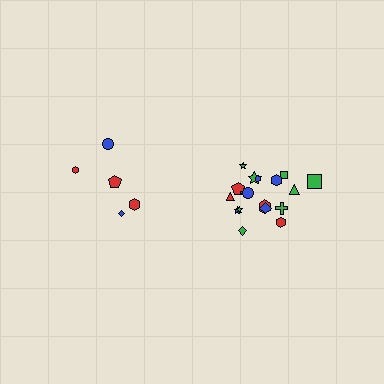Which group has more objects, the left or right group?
The right group.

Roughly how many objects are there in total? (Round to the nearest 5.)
Roughly 25 objects in total.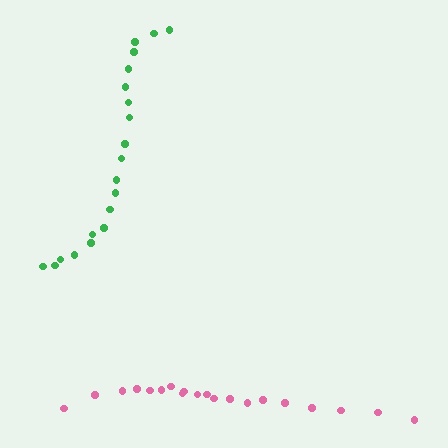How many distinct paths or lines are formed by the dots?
There are 2 distinct paths.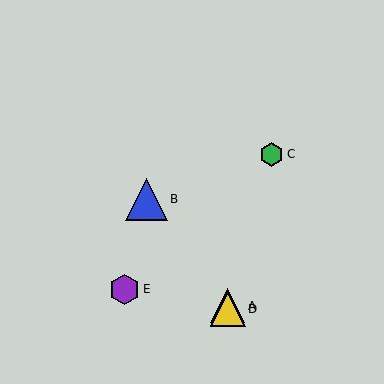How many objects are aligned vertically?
2 objects (A, D) are aligned vertically.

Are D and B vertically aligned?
No, D is at x≈228 and B is at x≈146.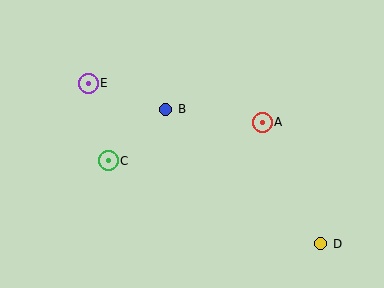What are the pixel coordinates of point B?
Point B is at (166, 109).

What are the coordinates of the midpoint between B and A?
The midpoint between B and A is at (214, 116).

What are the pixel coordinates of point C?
Point C is at (108, 161).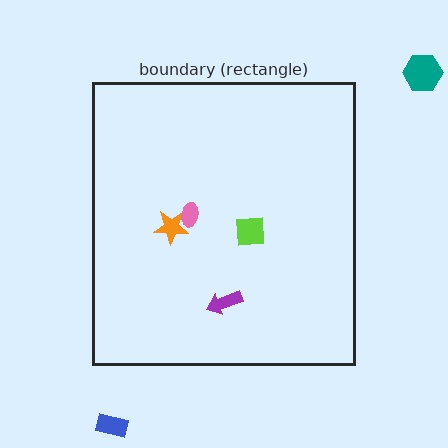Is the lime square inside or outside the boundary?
Inside.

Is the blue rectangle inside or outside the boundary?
Outside.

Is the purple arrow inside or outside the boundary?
Inside.